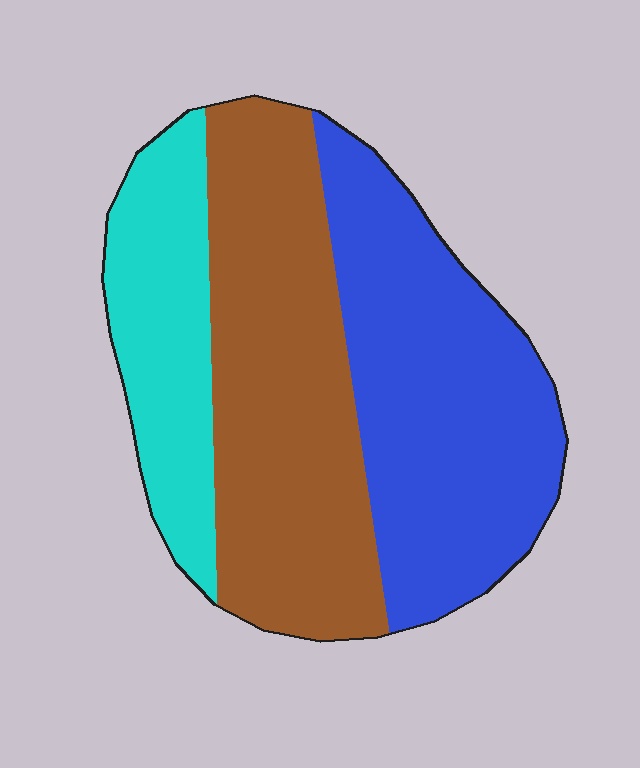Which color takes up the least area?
Cyan, at roughly 20%.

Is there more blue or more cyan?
Blue.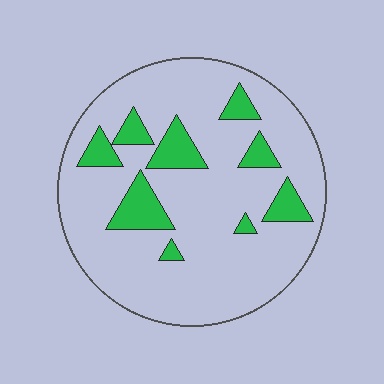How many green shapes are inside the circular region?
9.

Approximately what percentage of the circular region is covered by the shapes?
Approximately 15%.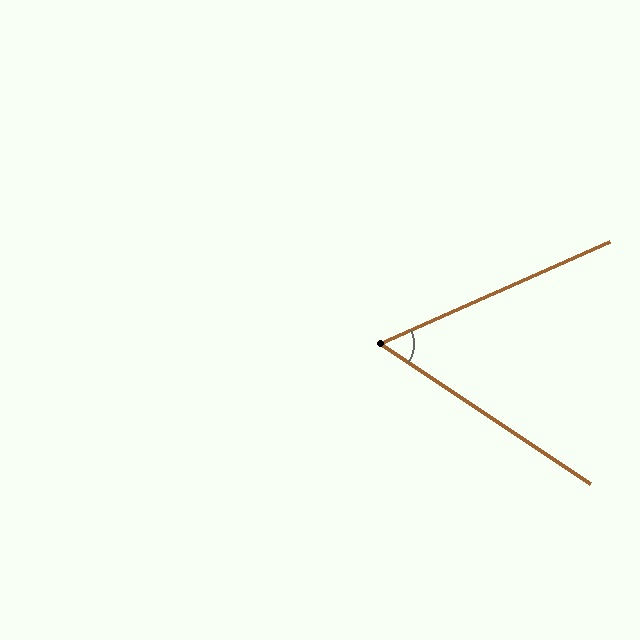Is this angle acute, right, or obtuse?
It is acute.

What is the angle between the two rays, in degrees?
Approximately 58 degrees.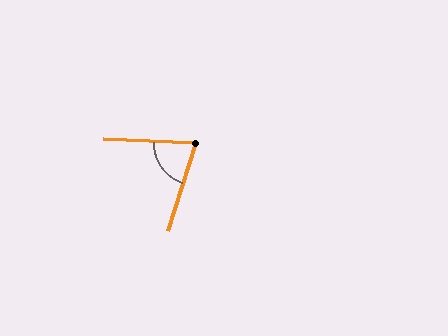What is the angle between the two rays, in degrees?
Approximately 75 degrees.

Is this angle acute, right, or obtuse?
It is acute.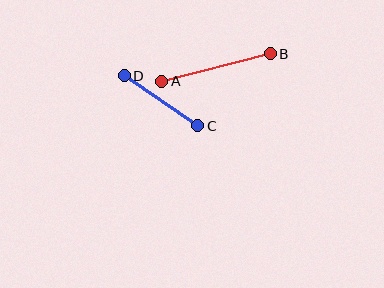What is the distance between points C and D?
The distance is approximately 89 pixels.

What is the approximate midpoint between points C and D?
The midpoint is at approximately (161, 101) pixels.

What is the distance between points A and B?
The distance is approximately 112 pixels.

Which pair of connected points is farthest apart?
Points A and B are farthest apart.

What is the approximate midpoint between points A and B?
The midpoint is at approximately (216, 68) pixels.